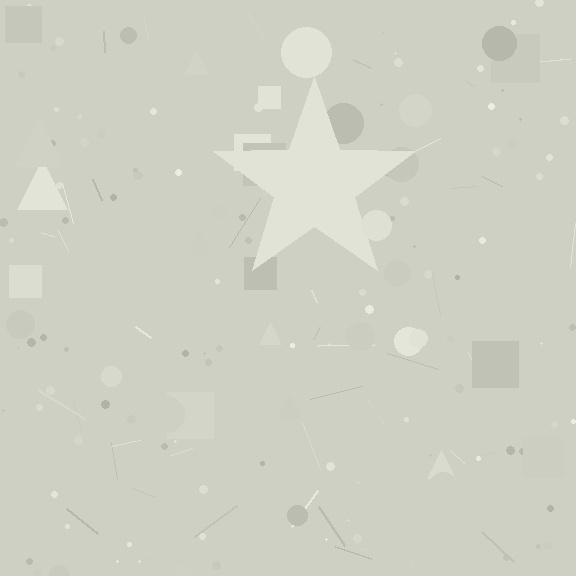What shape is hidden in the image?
A star is hidden in the image.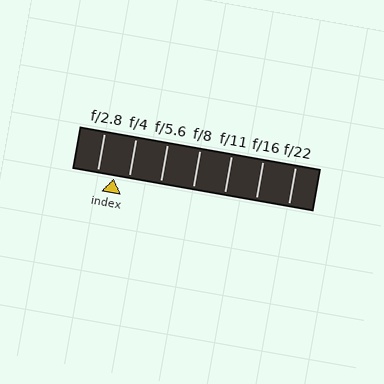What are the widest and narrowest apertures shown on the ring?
The widest aperture shown is f/2.8 and the narrowest is f/22.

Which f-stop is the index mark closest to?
The index mark is closest to f/4.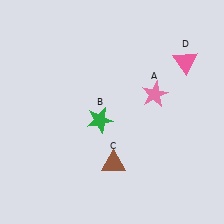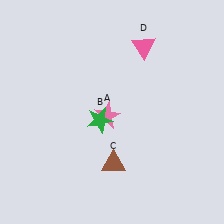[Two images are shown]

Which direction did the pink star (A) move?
The pink star (A) moved left.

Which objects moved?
The objects that moved are: the pink star (A), the pink triangle (D).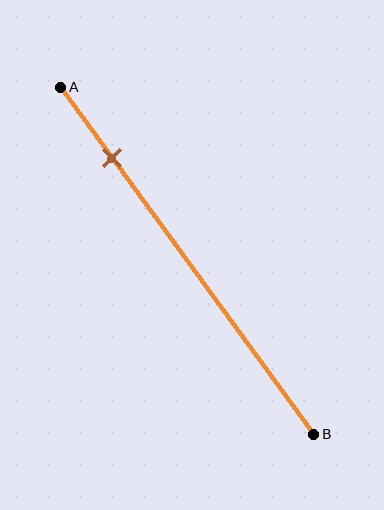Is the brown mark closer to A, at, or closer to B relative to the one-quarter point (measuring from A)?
The brown mark is closer to point A than the one-quarter point of segment AB.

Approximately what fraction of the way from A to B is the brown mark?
The brown mark is approximately 20% of the way from A to B.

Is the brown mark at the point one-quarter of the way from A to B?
No, the mark is at about 20% from A, not at the 25% one-quarter point.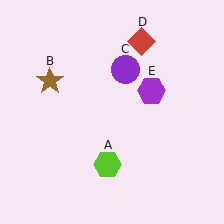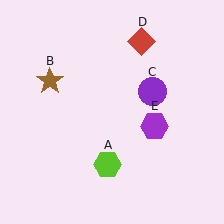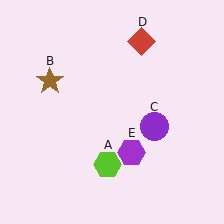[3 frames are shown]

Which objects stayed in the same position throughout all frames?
Lime hexagon (object A) and brown star (object B) and red diamond (object D) remained stationary.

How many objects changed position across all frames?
2 objects changed position: purple circle (object C), purple hexagon (object E).